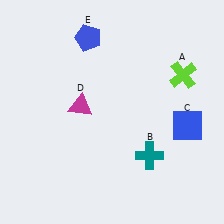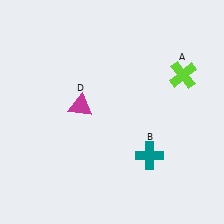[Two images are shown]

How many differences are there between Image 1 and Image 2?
There are 2 differences between the two images.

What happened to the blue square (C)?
The blue square (C) was removed in Image 2. It was in the bottom-right area of Image 1.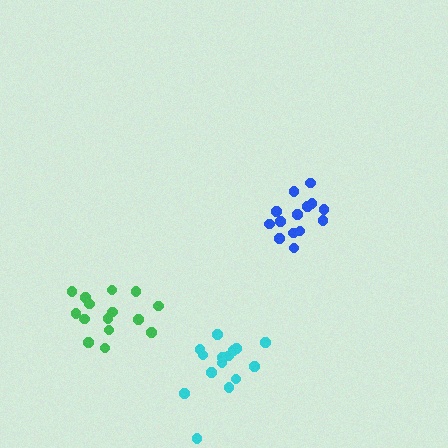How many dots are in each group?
Group 1: 14 dots, Group 2: 15 dots, Group 3: 15 dots (44 total).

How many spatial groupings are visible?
There are 3 spatial groupings.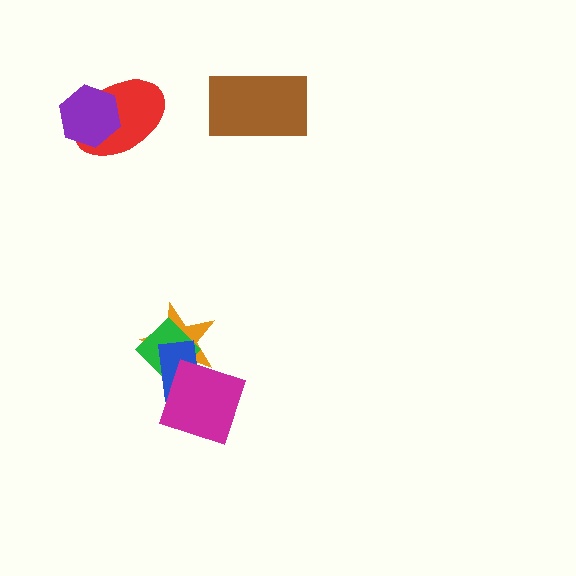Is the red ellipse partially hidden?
Yes, it is partially covered by another shape.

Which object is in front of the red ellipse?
The purple hexagon is in front of the red ellipse.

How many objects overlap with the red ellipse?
1 object overlaps with the red ellipse.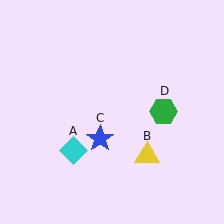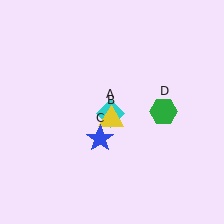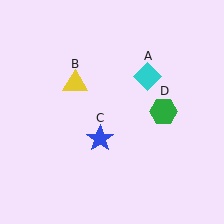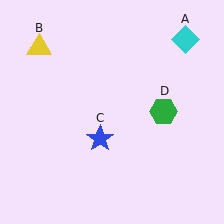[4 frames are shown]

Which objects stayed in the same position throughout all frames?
Blue star (object C) and green hexagon (object D) remained stationary.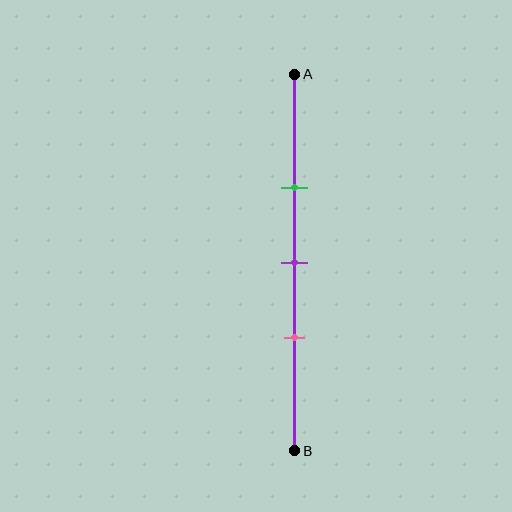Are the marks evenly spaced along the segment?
Yes, the marks are approximately evenly spaced.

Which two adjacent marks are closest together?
The purple and pink marks are the closest adjacent pair.